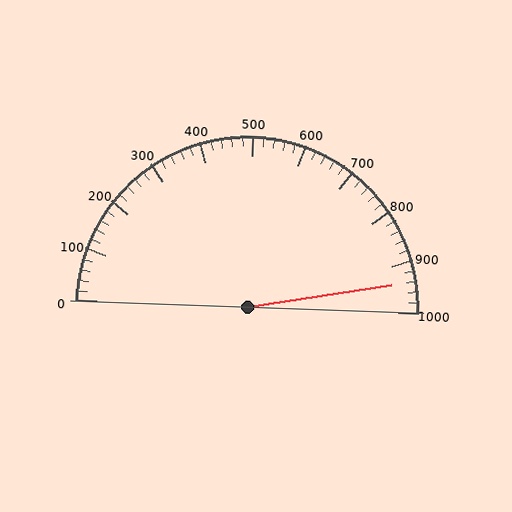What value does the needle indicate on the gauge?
The needle indicates approximately 940.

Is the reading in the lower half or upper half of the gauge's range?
The reading is in the upper half of the range (0 to 1000).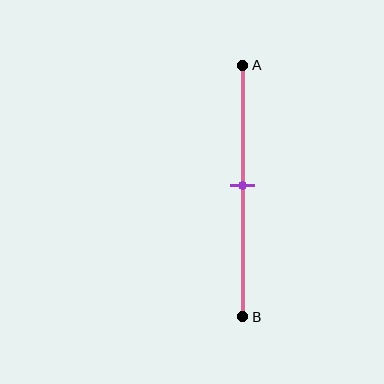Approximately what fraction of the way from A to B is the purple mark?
The purple mark is approximately 50% of the way from A to B.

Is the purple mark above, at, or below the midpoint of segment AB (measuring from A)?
The purple mark is approximately at the midpoint of segment AB.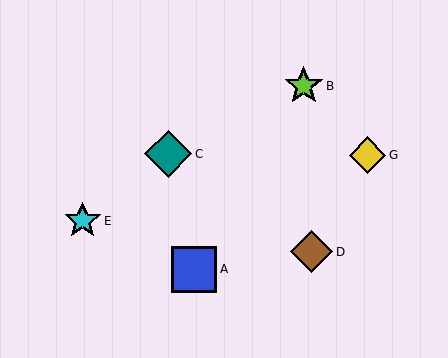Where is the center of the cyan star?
The center of the cyan star is at (83, 221).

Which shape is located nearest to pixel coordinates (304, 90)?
The lime star (labeled B) at (304, 86) is nearest to that location.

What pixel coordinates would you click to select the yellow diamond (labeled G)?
Click at (368, 155) to select the yellow diamond G.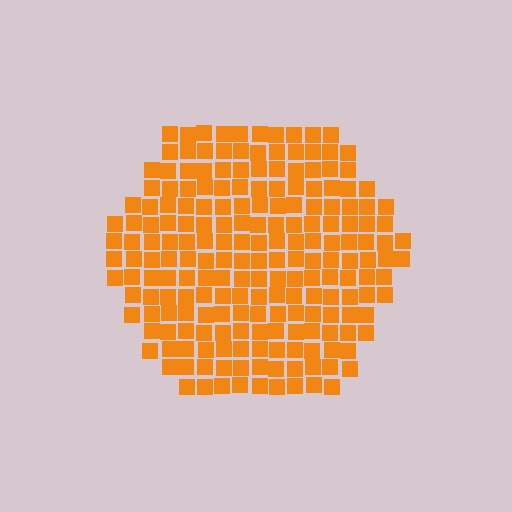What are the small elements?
The small elements are squares.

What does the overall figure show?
The overall figure shows a hexagon.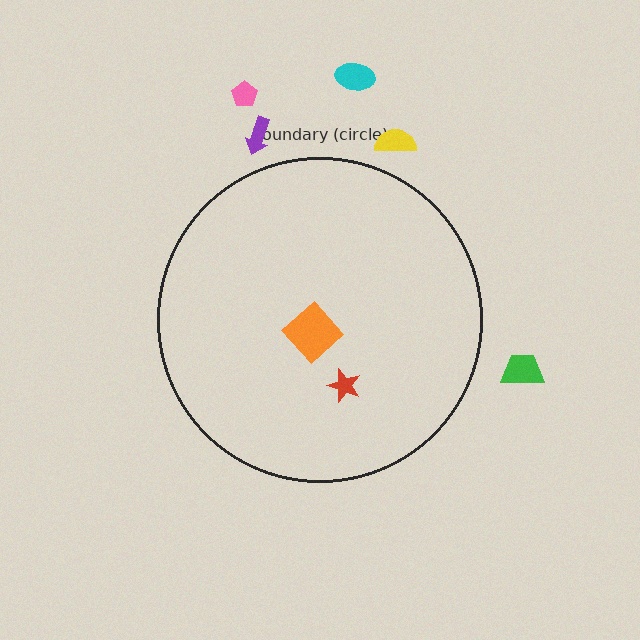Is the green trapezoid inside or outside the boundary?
Outside.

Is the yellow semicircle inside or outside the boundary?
Outside.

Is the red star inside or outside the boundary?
Inside.